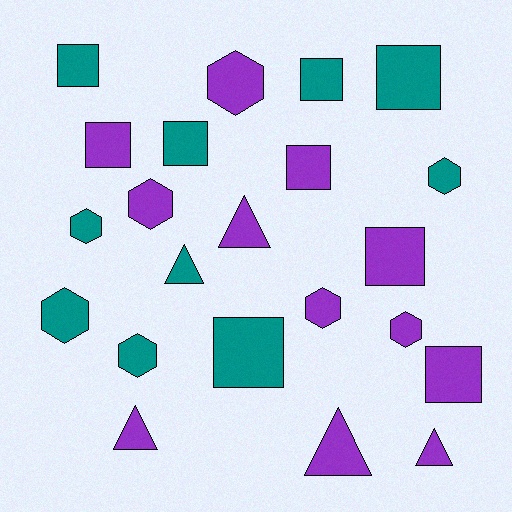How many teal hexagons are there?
There are 4 teal hexagons.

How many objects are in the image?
There are 22 objects.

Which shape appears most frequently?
Square, with 9 objects.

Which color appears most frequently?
Purple, with 12 objects.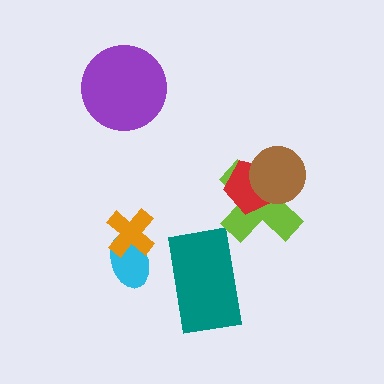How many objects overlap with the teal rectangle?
0 objects overlap with the teal rectangle.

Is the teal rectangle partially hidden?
No, no other shape covers it.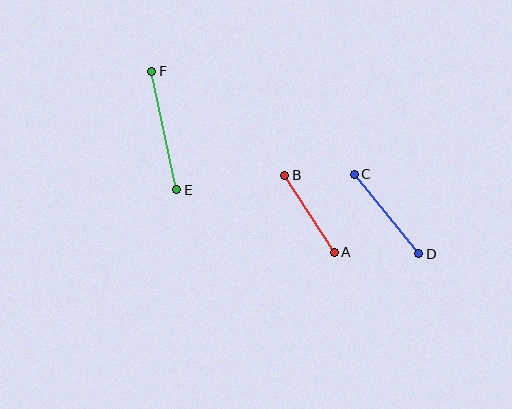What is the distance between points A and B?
The distance is approximately 92 pixels.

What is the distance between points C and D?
The distance is approximately 102 pixels.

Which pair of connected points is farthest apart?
Points E and F are farthest apart.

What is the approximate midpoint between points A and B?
The midpoint is at approximately (309, 214) pixels.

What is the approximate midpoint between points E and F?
The midpoint is at approximately (164, 131) pixels.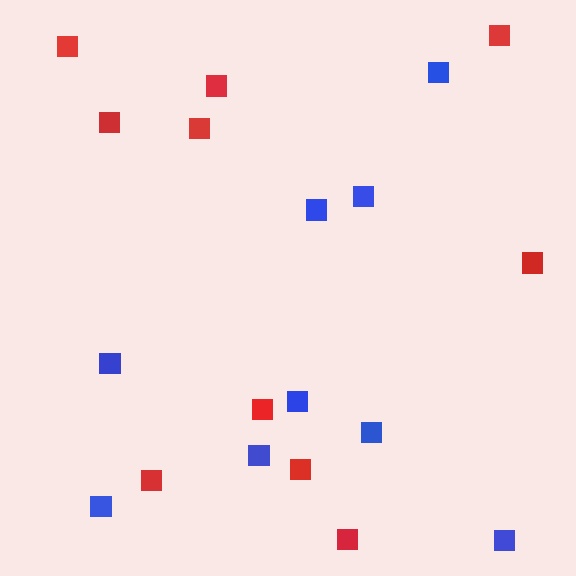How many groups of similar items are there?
There are 2 groups: one group of blue squares (9) and one group of red squares (10).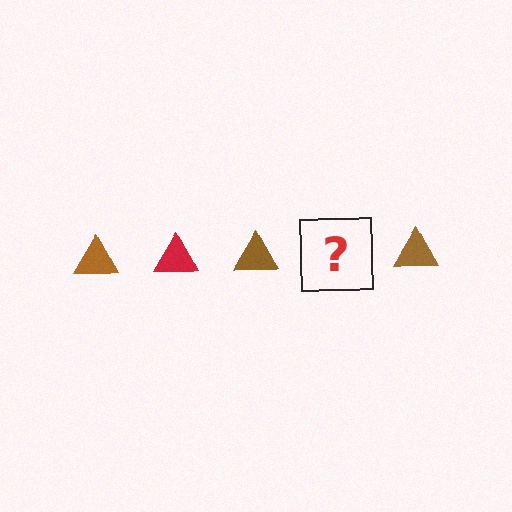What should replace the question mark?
The question mark should be replaced with a red triangle.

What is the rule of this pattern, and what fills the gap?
The rule is that the pattern cycles through brown, red triangles. The gap should be filled with a red triangle.